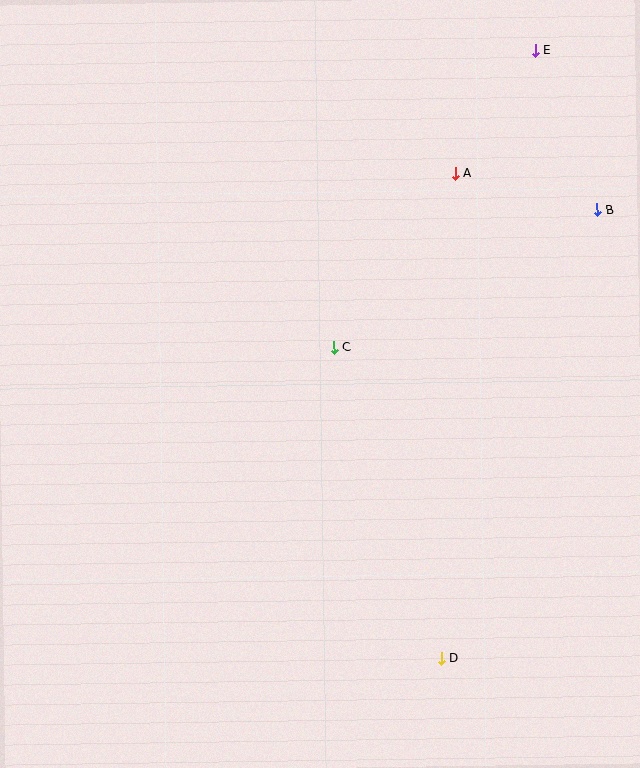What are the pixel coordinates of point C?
Point C is at (334, 347).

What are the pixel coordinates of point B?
Point B is at (597, 210).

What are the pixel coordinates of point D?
Point D is at (441, 658).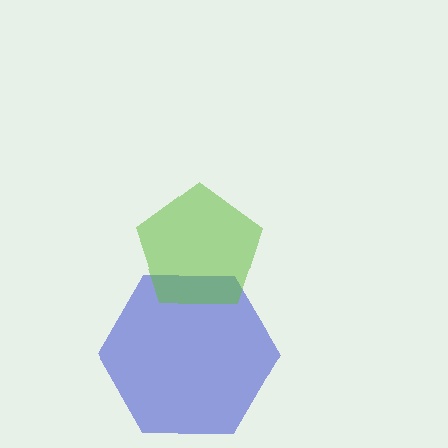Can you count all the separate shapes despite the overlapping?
Yes, there are 2 separate shapes.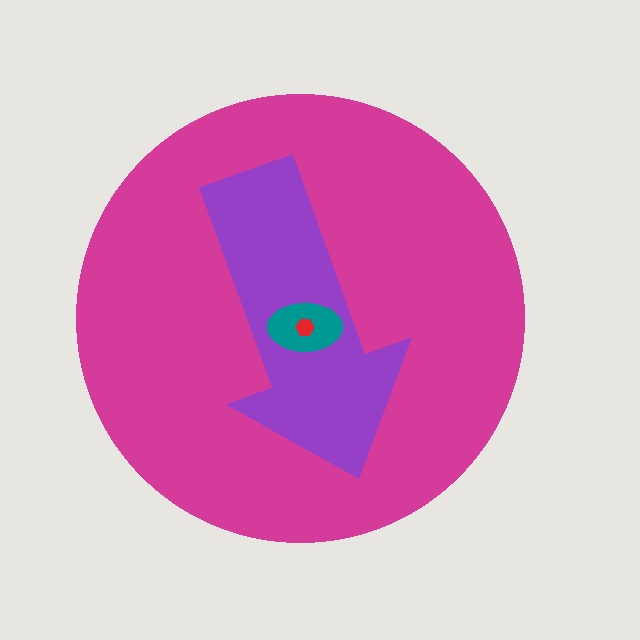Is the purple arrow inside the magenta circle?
Yes.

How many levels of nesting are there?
4.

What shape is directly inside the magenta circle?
The purple arrow.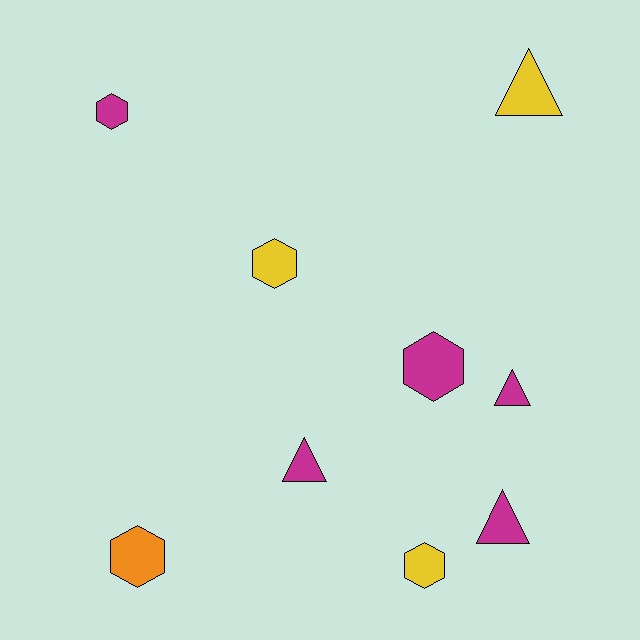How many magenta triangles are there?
There are 3 magenta triangles.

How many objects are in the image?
There are 9 objects.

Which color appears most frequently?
Magenta, with 5 objects.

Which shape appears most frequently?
Hexagon, with 5 objects.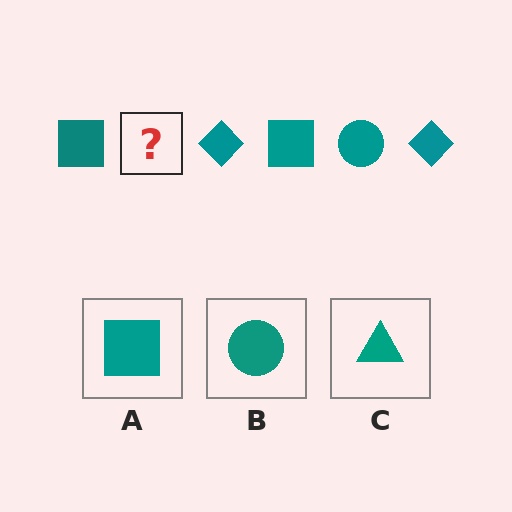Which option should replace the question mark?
Option B.